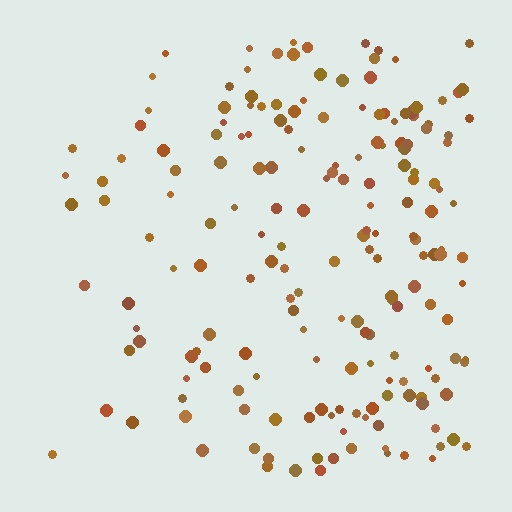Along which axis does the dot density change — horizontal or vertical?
Horizontal.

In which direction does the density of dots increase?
From left to right, with the right side densest.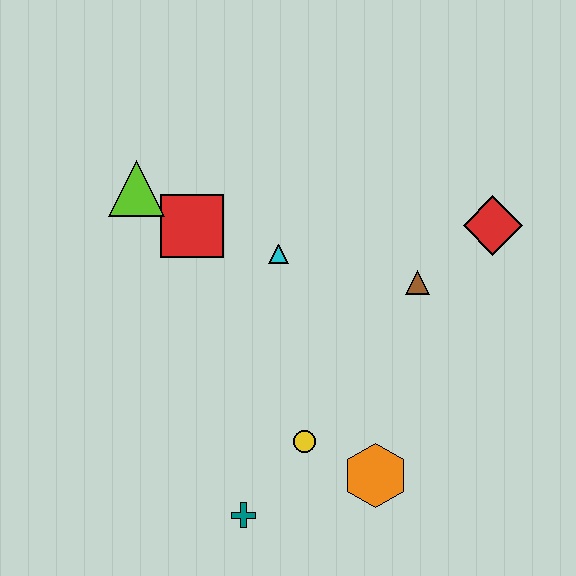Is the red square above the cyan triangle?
Yes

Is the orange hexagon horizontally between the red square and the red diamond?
Yes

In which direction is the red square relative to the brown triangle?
The red square is to the left of the brown triangle.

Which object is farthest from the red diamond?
The teal cross is farthest from the red diamond.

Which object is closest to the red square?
The lime triangle is closest to the red square.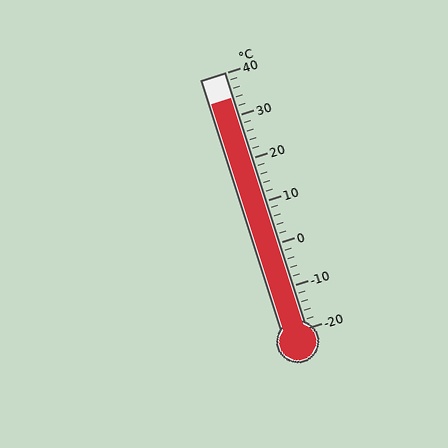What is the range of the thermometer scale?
The thermometer scale ranges from -20°C to 40°C.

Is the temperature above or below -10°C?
The temperature is above -10°C.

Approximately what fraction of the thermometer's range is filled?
The thermometer is filled to approximately 90% of its range.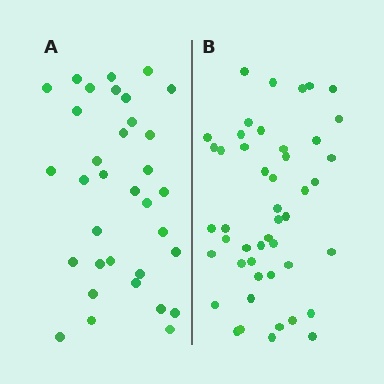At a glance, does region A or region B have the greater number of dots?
Region B (the right region) has more dots.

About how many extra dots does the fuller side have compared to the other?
Region B has approximately 15 more dots than region A.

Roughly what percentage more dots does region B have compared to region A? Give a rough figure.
About 40% more.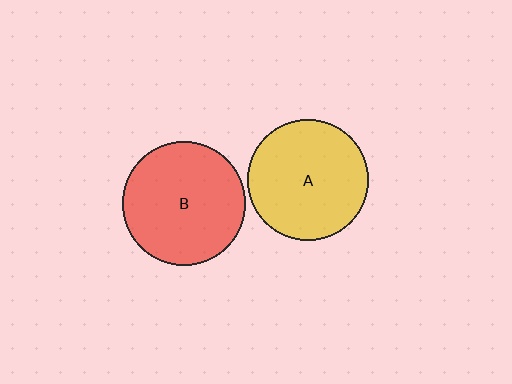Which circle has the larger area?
Circle B (red).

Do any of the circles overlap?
No, none of the circles overlap.